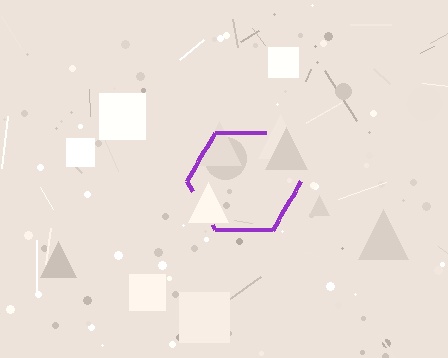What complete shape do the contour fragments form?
The contour fragments form a hexagon.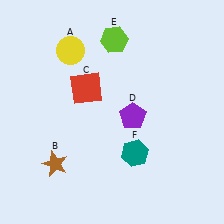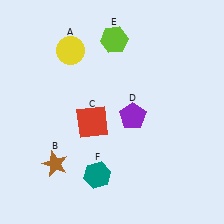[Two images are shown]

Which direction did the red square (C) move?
The red square (C) moved down.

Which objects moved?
The objects that moved are: the red square (C), the teal hexagon (F).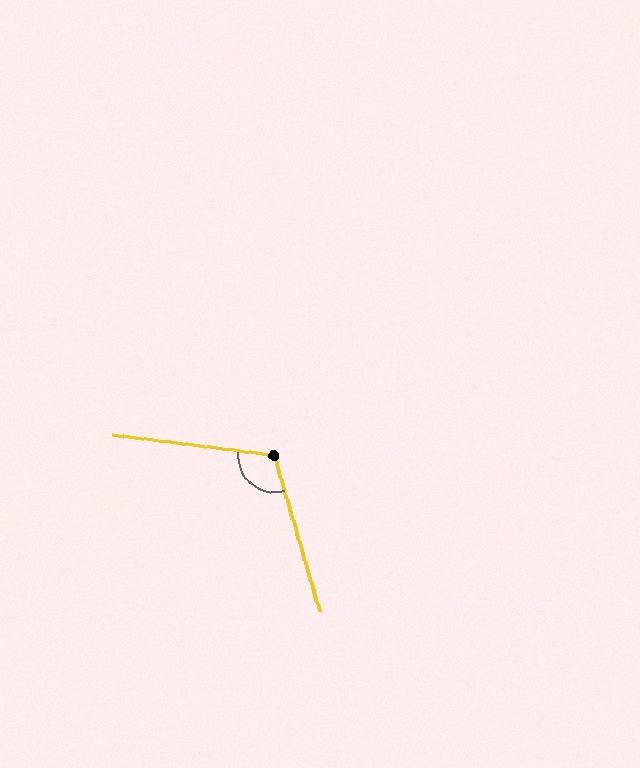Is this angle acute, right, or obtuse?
It is obtuse.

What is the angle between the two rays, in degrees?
Approximately 114 degrees.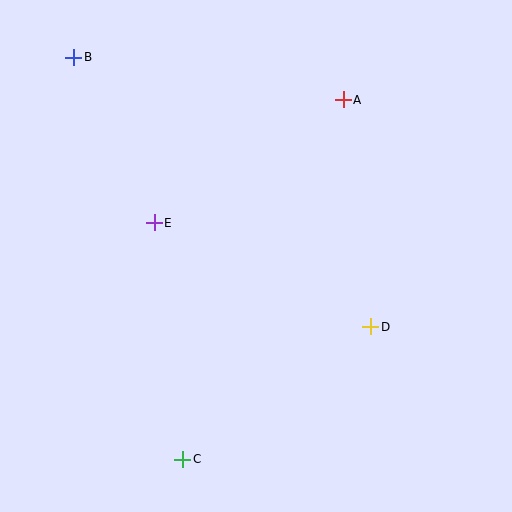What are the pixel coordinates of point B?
Point B is at (74, 57).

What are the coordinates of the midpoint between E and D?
The midpoint between E and D is at (262, 275).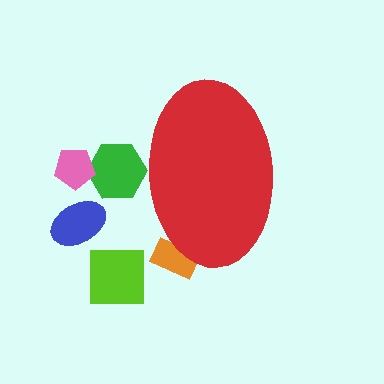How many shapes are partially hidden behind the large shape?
2 shapes are partially hidden.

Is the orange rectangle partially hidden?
Yes, the orange rectangle is partially hidden behind the red ellipse.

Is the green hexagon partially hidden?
Yes, the green hexagon is partially hidden behind the red ellipse.